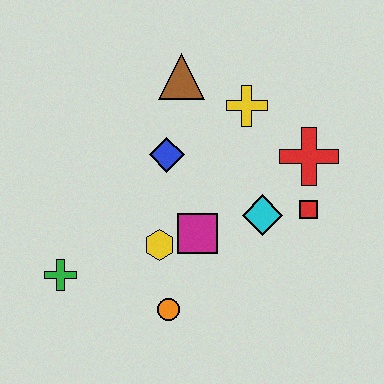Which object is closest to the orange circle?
The yellow hexagon is closest to the orange circle.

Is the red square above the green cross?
Yes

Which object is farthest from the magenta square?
The brown triangle is farthest from the magenta square.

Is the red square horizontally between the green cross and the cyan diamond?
No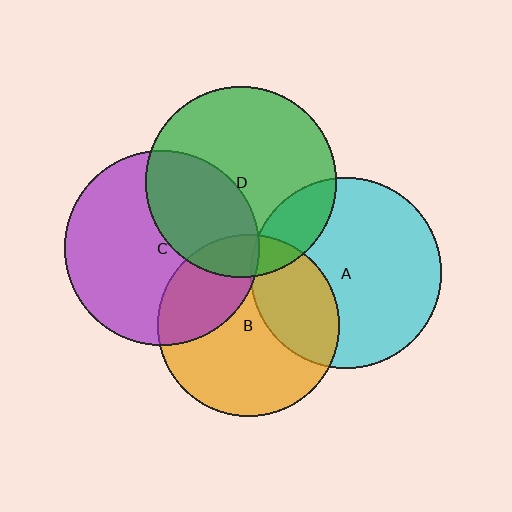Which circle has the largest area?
Circle C (purple).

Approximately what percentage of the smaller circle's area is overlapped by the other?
Approximately 5%.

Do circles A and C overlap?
Yes.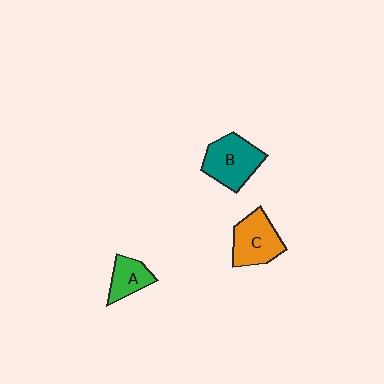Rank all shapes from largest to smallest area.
From largest to smallest: B (teal), C (orange), A (green).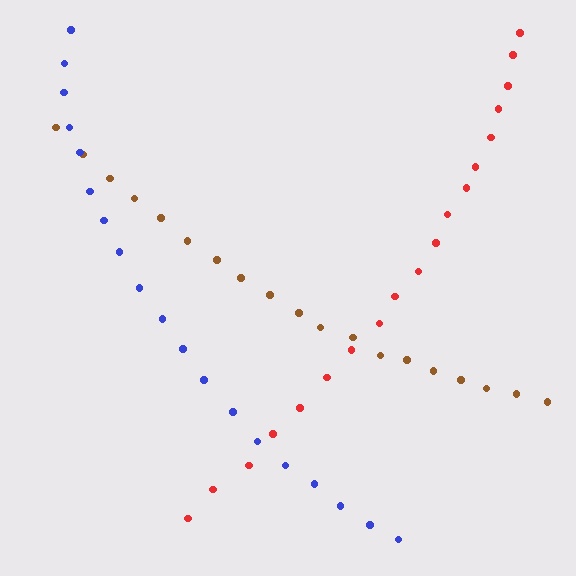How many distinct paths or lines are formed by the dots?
There are 3 distinct paths.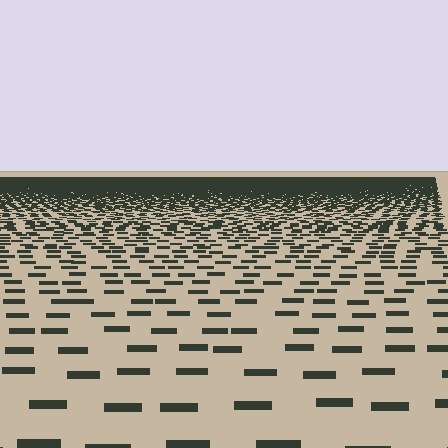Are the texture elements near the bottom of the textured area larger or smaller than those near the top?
Larger. Near the bottom, elements are closer to the viewer and appear at a bigger on-screen size.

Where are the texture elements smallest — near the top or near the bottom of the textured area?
Near the top.